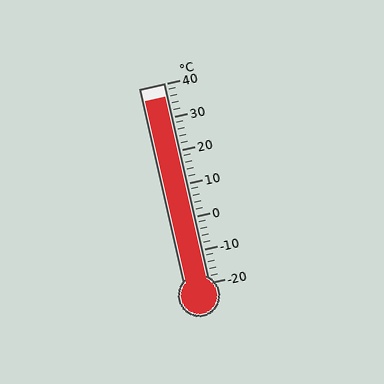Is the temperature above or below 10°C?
The temperature is above 10°C.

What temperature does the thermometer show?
The thermometer shows approximately 36°C.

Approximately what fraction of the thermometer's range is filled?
The thermometer is filled to approximately 95% of its range.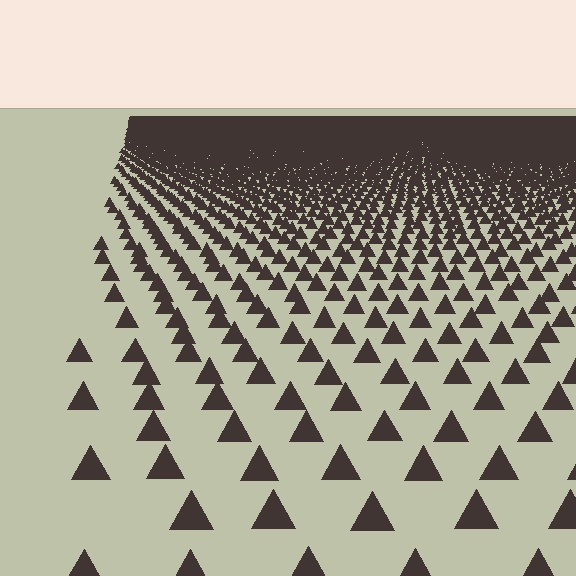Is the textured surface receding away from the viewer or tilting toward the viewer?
The surface is receding away from the viewer. Texture elements get smaller and denser toward the top.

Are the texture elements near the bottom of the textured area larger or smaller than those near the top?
Larger. Near the bottom, elements are closer to the viewer and appear at a bigger on-screen size.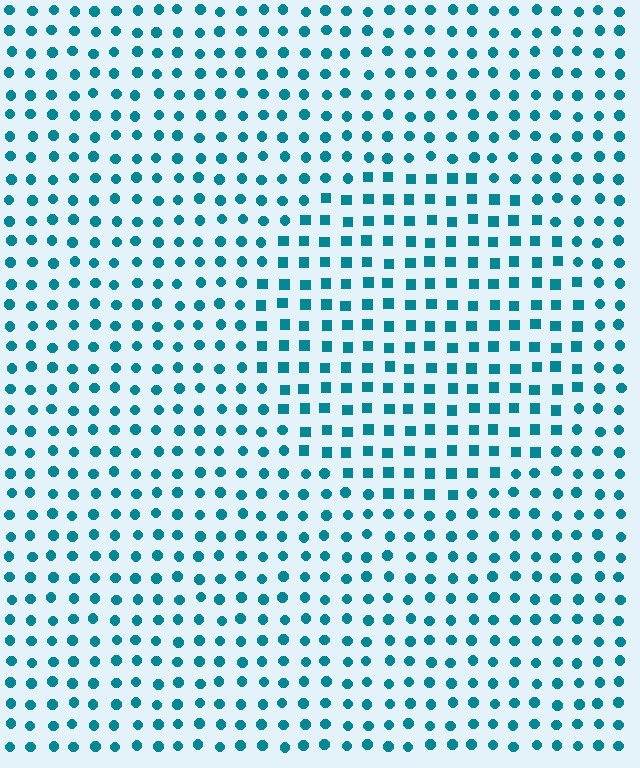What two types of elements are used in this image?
The image uses squares inside the circle region and circles outside it.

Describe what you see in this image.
The image is filled with small teal elements arranged in a uniform grid. A circle-shaped region contains squares, while the surrounding area contains circles. The boundary is defined purely by the change in element shape.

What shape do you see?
I see a circle.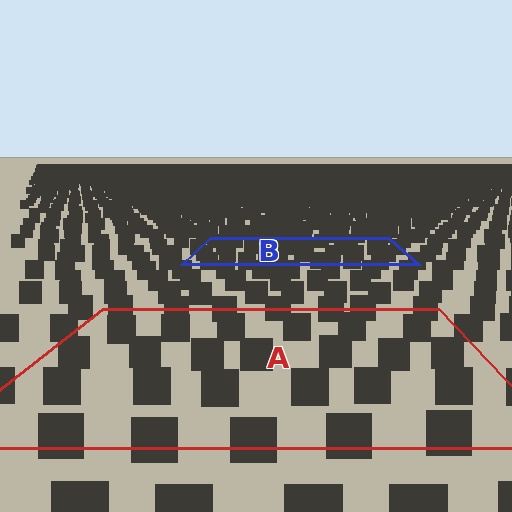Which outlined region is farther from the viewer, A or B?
Region B is farther from the viewer — the texture elements inside it appear smaller and more densely packed.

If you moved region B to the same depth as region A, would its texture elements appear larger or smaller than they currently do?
They would appear larger. At a closer depth, the same texture elements are projected at a bigger on-screen size.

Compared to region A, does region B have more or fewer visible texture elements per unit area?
Region B has more texture elements per unit area — they are packed more densely because it is farther away.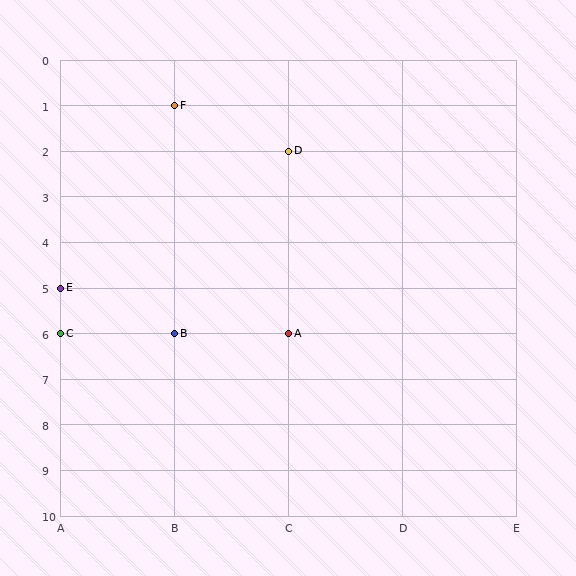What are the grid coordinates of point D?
Point D is at grid coordinates (C, 2).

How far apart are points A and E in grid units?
Points A and E are 2 columns and 1 row apart (about 2.2 grid units diagonally).